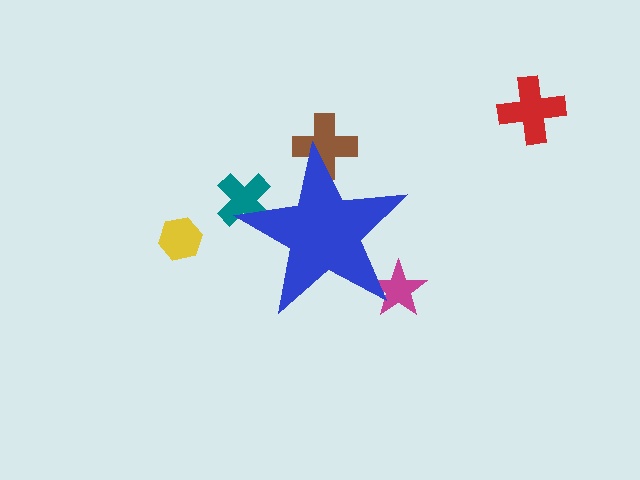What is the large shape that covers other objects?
A blue star.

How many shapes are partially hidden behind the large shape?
3 shapes are partially hidden.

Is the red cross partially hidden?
No, the red cross is fully visible.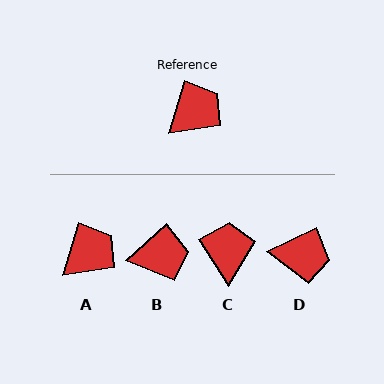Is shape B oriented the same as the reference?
No, it is off by about 32 degrees.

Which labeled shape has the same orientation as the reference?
A.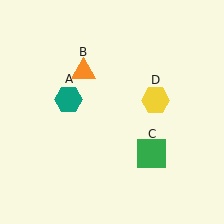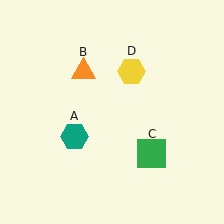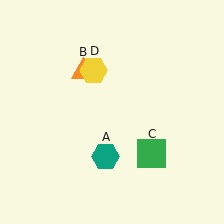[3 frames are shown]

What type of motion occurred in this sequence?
The teal hexagon (object A), yellow hexagon (object D) rotated counterclockwise around the center of the scene.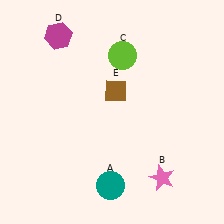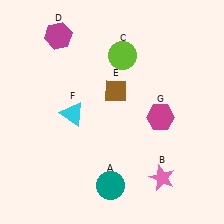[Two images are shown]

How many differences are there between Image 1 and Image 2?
There are 2 differences between the two images.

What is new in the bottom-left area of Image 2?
A cyan triangle (F) was added in the bottom-left area of Image 2.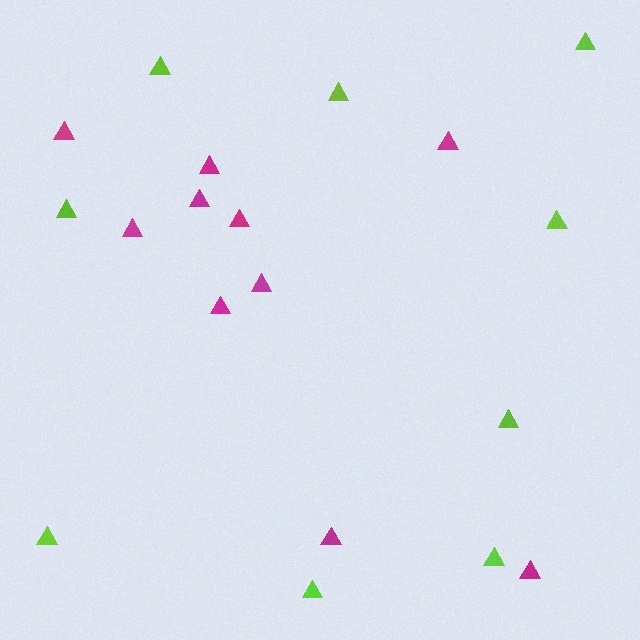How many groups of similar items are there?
There are 2 groups: one group of lime triangles (9) and one group of magenta triangles (10).